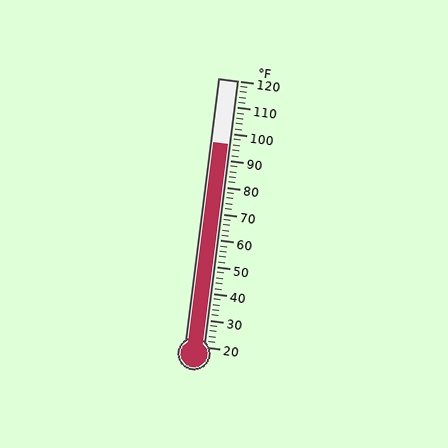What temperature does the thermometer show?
The thermometer shows approximately 96°F.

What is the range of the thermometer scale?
The thermometer scale ranges from 20°F to 120°F.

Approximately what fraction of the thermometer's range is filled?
The thermometer is filled to approximately 75% of its range.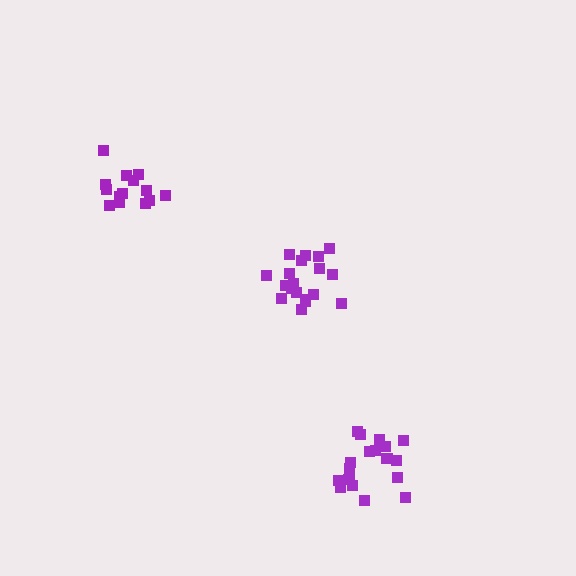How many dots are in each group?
Group 1: 19 dots, Group 2: 14 dots, Group 3: 19 dots (52 total).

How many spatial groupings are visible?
There are 3 spatial groupings.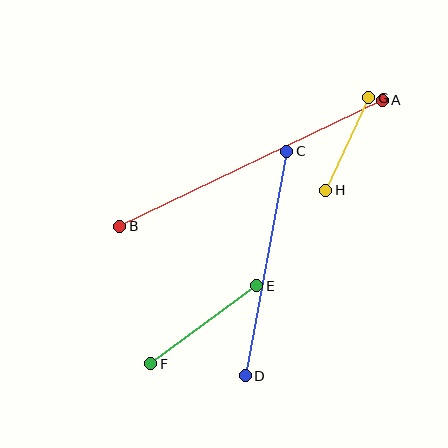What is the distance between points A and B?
The distance is approximately 291 pixels.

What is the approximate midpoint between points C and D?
The midpoint is at approximately (266, 263) pixels.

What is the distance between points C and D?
The distance is approximately 228 pixels.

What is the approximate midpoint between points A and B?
The midpoint is at approximately (251, 163) pixels.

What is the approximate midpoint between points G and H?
The midpoint is at approximately (347, 144) pixels.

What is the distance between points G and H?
The distance is approximately 102 pixels.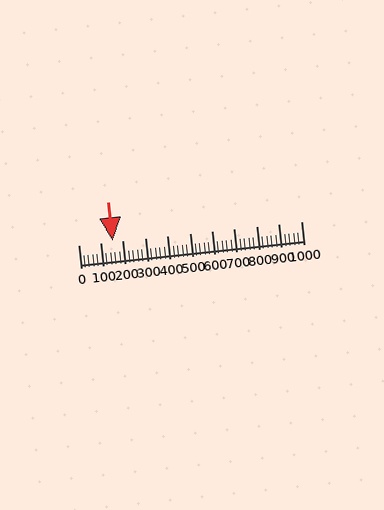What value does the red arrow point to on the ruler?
The red arrow points to approximately 155.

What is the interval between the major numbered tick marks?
The major tick marks are spaced 100 units apart.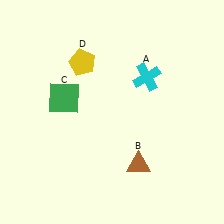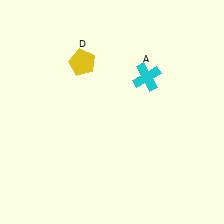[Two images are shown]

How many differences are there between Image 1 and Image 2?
There are 2 differences between the two images.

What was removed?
The green square (C), the brown triangle (B) were removed in Image 2.